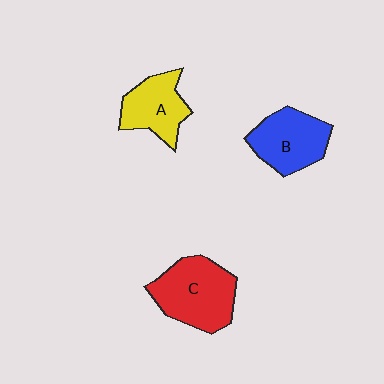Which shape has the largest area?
Shape C (red).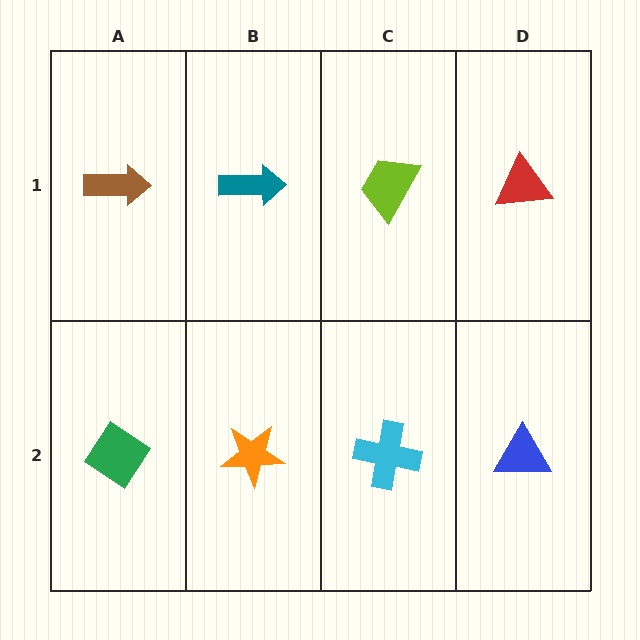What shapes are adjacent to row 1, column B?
An orange star (row 2, column B), a brown arrow (row 1, column A), a lime trapezoid (row 1, column C).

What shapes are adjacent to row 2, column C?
A lime trapezoid (row 1, column C), an orange star (row 2, column B), a blue triangle (row 2, column D).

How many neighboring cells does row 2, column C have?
3.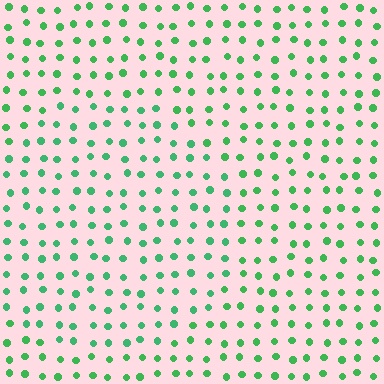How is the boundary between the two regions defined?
The boundary is defined purely by a slight shift in hue (about 15 degrees). Spacing, size, and orientation are identical on both sides.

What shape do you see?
I see a circle.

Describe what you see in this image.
The image is filled with small green elements in a uniform arrangement. A circle-shaped region is visible where the elements are tinted to a slightly different hue, forming a subtle color boundary.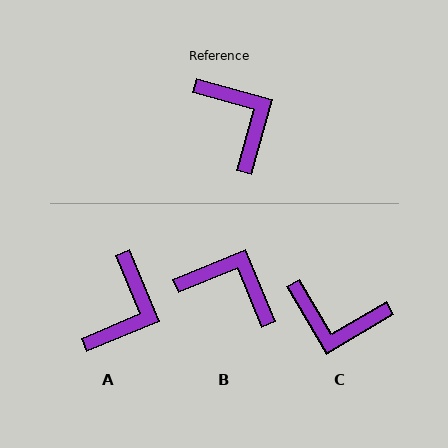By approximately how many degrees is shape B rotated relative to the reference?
Approximately 38 degrees counter-clockwise.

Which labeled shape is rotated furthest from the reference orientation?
C, about 134 degrees away.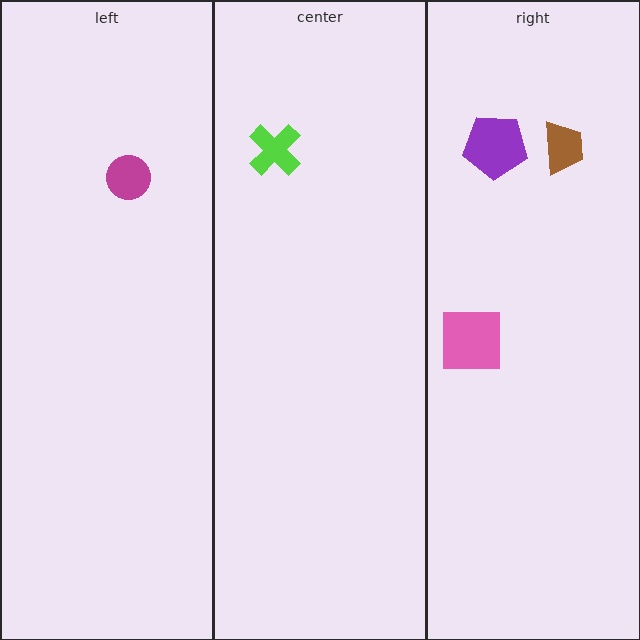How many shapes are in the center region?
1.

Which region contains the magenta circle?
The left region.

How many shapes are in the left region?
1.